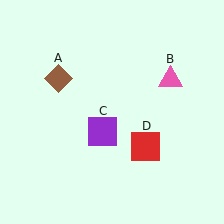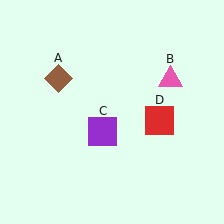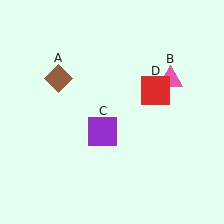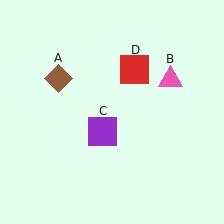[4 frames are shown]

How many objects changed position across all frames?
1 object changed position: red square (object D).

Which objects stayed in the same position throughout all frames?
Brown diamond (object A) and pink triangle (object B) and purple square (object C) remained stationary.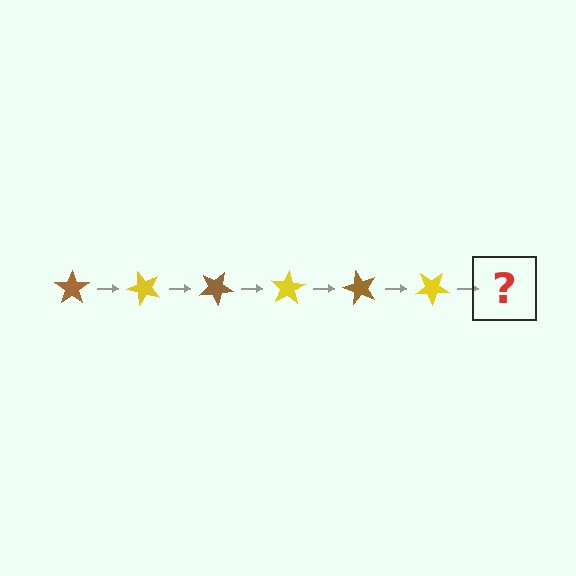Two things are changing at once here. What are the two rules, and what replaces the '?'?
The two rules are that it rotates 50 degrees each step and the color cycles through brown and yellow. The '?' should be a brown star, rotated 300 degrees from the start.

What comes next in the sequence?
The next element should be a brown star, rotated 300 degrees from the start.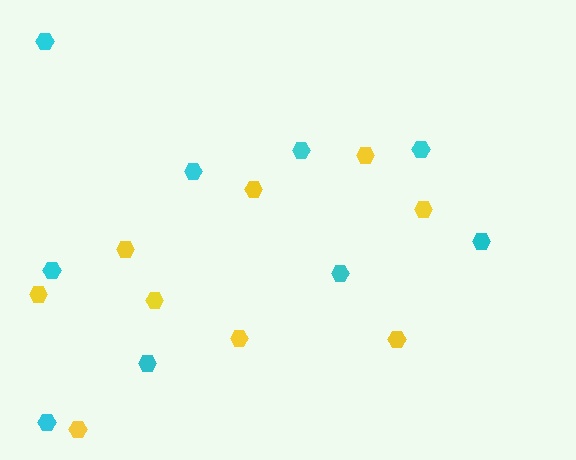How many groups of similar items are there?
There are 2 groups: one group of yellow hexagons (9) and one group of cyan hexagons (9).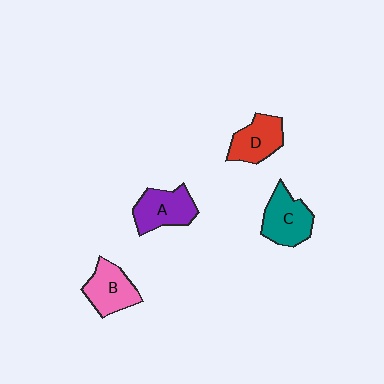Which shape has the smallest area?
Shape D (red).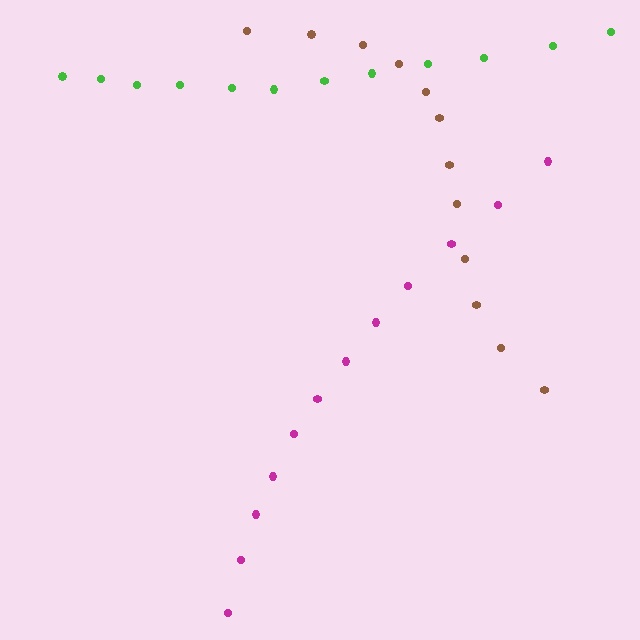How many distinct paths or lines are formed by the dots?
There are 3 distinct paths.